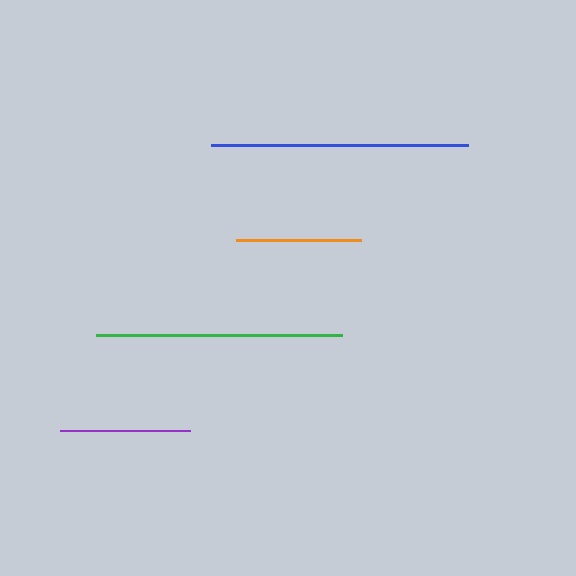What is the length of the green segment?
The green segment is approximately 247 pixels long.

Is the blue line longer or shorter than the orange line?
The blue line is longer than the orange line.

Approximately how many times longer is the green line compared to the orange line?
The green line is approximately 2.0 times the length of the orange line.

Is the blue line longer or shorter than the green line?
The blue line is longer than the green line.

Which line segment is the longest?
The blue line is the longest at approximately 257 pixels.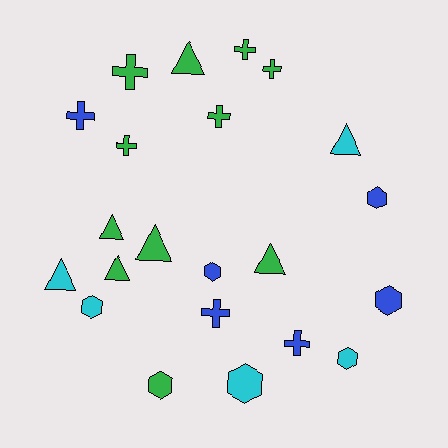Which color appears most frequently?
Green, with 11 objects.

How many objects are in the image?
There are 22 objects.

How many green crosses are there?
There are 5 green crosses.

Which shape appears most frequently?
Cross, with 8 objects.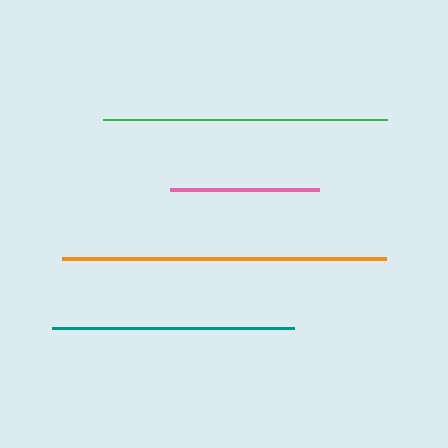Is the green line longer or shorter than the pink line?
The green line is longer than the pink line.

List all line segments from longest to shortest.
From longest to shortest: orange, green, teal, pink.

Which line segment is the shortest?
The pink line is the shortest at approximately 149 pixels.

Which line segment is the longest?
The orange line is the longest at approximately 324 pixels.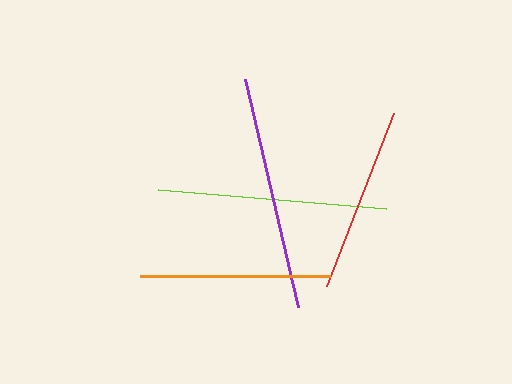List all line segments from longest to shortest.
From longest to shortest: purple, lime, orange, red.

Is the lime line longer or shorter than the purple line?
The purple line is longer than the lime line.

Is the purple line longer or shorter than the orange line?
The purple line is longer than the orange line.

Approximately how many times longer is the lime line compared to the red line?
The lime line is approximately 1.2 times the length of the red line.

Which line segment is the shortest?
The red line is the shortest at approximately 186 pixels.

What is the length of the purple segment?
The purple segment is approximately 235 pixels long.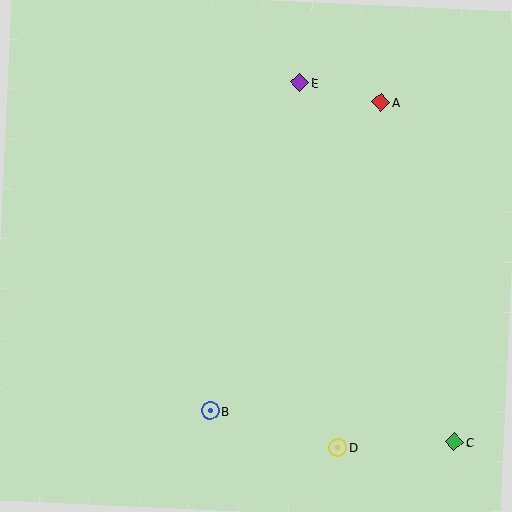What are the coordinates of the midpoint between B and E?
The midpoint between B and E is at (255, 247).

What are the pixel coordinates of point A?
Point A is at (381, 102).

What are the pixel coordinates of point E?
Point E is at (300, 83).